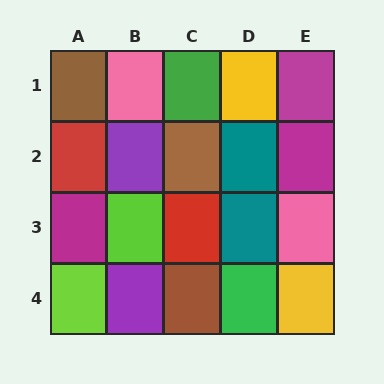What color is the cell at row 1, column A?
Brown.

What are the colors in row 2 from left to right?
Red, purple, brown, teal, magenta.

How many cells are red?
2 cells are red.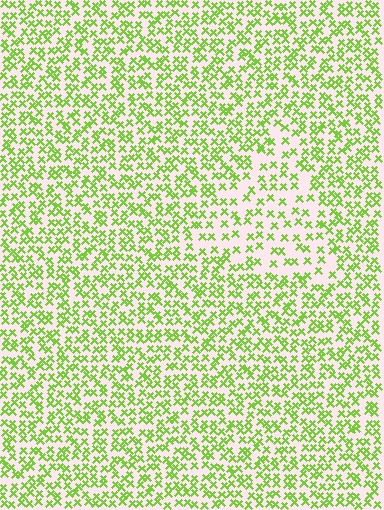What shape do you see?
I see a triangle.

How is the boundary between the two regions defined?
The boundary is defined by a change in element density (approximately 1.8x ratio). All elements are the same color, size, and shape.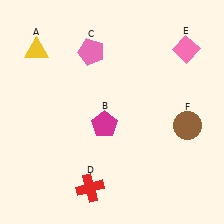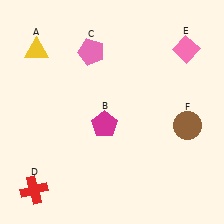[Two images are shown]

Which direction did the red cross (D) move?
The red cross (D) moved left.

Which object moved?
The red cross (D) moved left.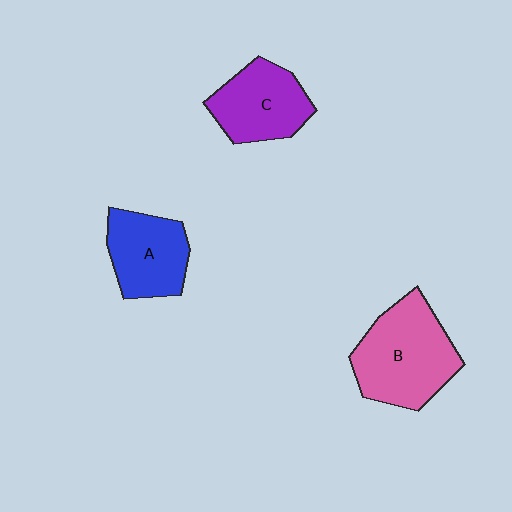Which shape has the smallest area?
Shape A (blue).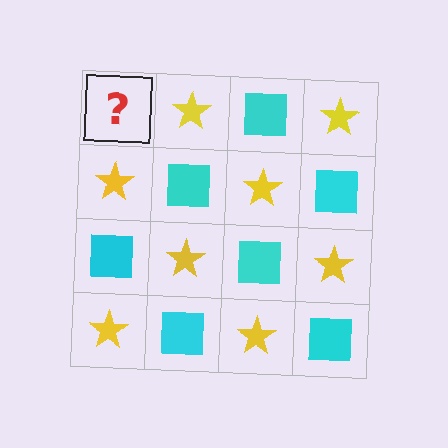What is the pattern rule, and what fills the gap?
The rule is that it alternates cyan square and yellow star in a checkerboard pattern. The gap should be filled with a cyan square.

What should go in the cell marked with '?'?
The missing cell should contain a cyan square.